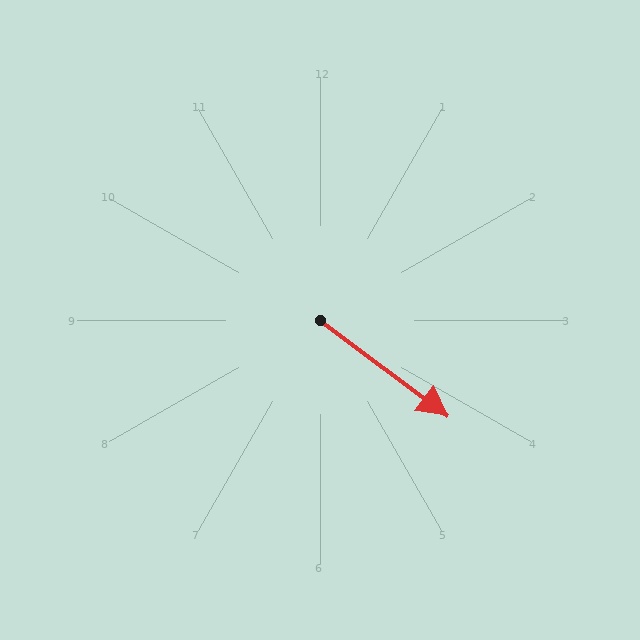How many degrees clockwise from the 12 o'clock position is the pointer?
Approximately 127 degrees.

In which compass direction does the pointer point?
Southeast.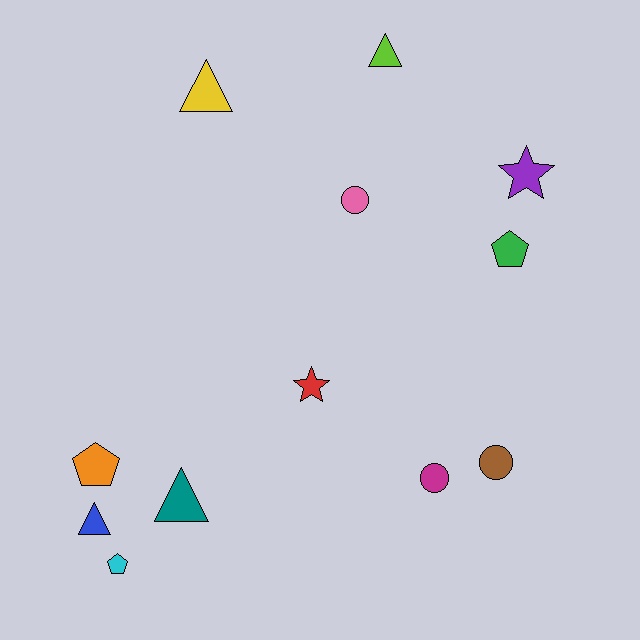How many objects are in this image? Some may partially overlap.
There are 12 objects.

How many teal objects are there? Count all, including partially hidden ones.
There is 1 teal object.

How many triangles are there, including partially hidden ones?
There are 4 triangles.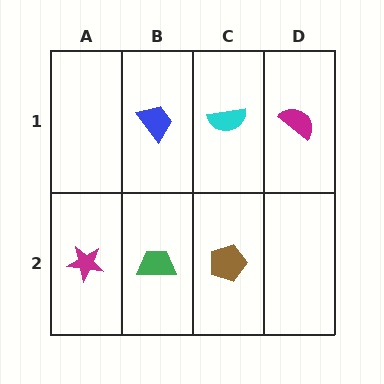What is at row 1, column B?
A blue trapezoid.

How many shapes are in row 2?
3 shapes.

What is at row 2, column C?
A brown pentagon.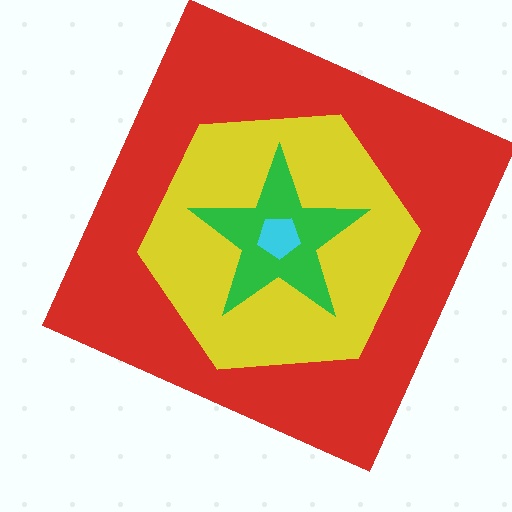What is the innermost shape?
The cyan pentagon.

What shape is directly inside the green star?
The cyan pentagon.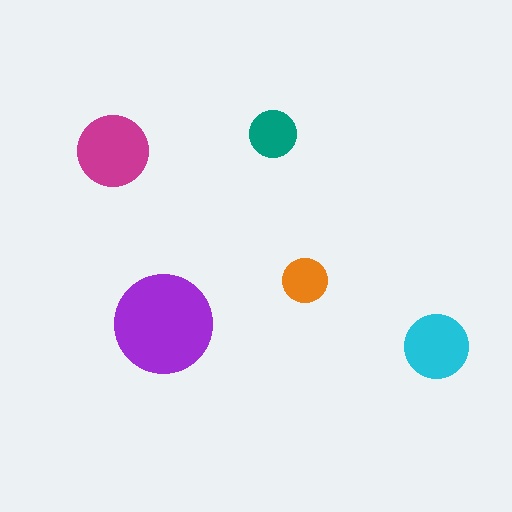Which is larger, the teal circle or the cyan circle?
The cyan one.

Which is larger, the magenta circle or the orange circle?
The magenta one.